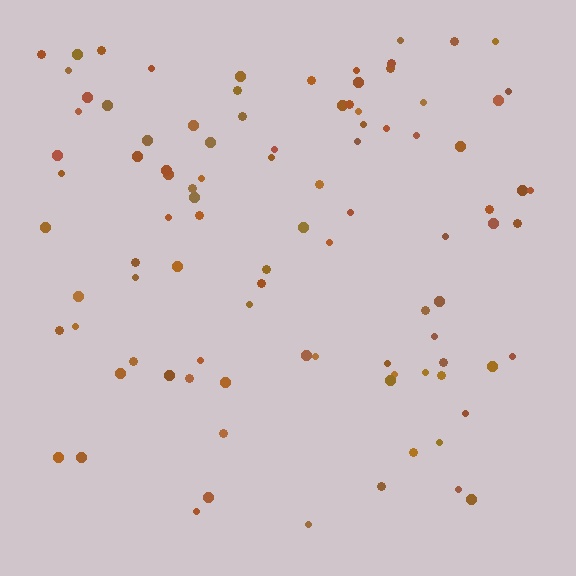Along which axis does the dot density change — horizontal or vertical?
Vertical.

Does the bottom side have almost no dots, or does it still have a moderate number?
Still a moderate number, just noticeably fewer than the top.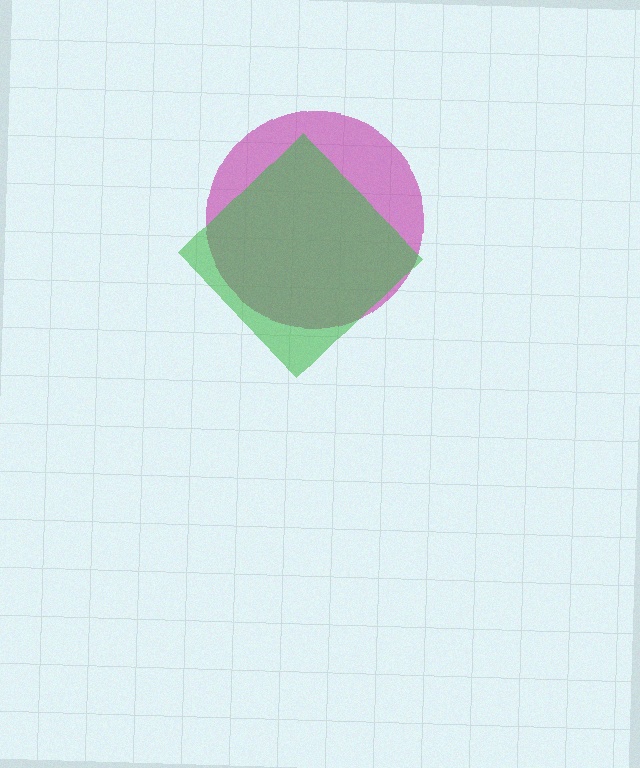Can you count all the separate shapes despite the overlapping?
Yes, there are 2 separate shapes.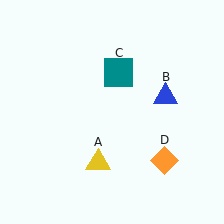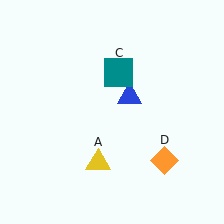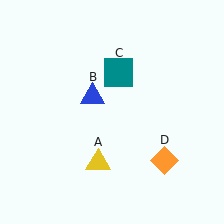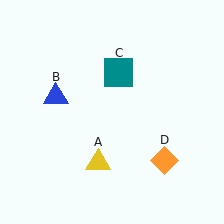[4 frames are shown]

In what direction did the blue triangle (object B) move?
The blue triangle (object B) moved left.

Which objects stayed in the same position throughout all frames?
Yellow triangle (object A) and teal square (object C) and orange diamond (object D) remained stationary.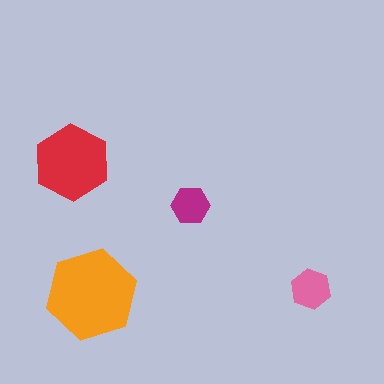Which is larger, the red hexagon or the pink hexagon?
The red one.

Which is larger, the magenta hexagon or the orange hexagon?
The orange one.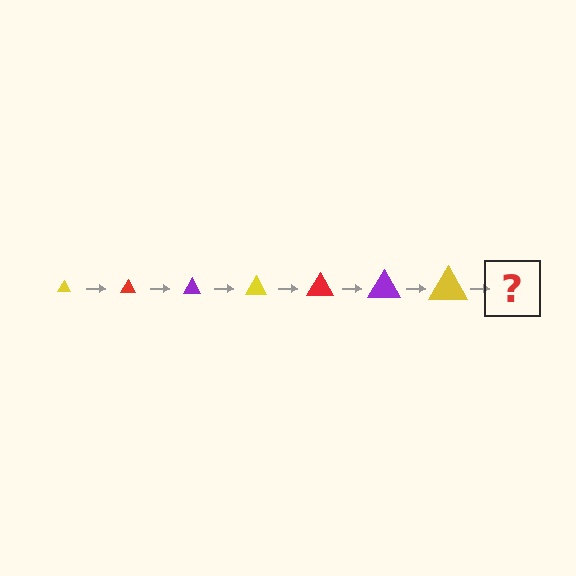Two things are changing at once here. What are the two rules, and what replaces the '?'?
The two rules are that the triangle grows larger each step and the color cycles through yellow, red, and purple. The '?' should be a red triangle, larger than the previous one.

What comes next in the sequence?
The next element should be a red triangle, larger than the previous one.